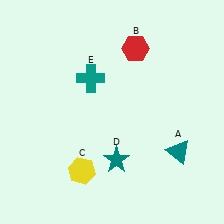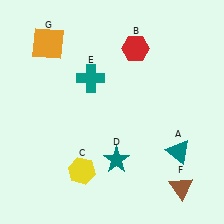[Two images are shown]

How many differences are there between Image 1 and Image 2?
There are 2 differences between the two images.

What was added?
A brown triangle (F), an orange square (G) were added in Image 2.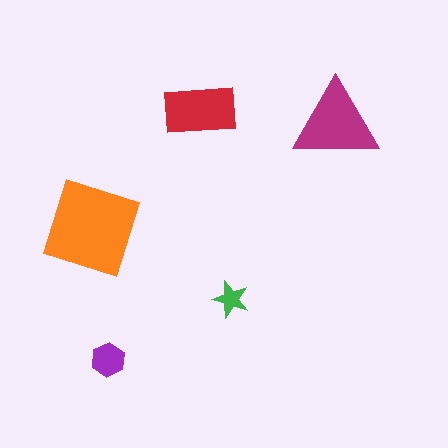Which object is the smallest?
The green star.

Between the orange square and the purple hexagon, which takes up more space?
The orange square.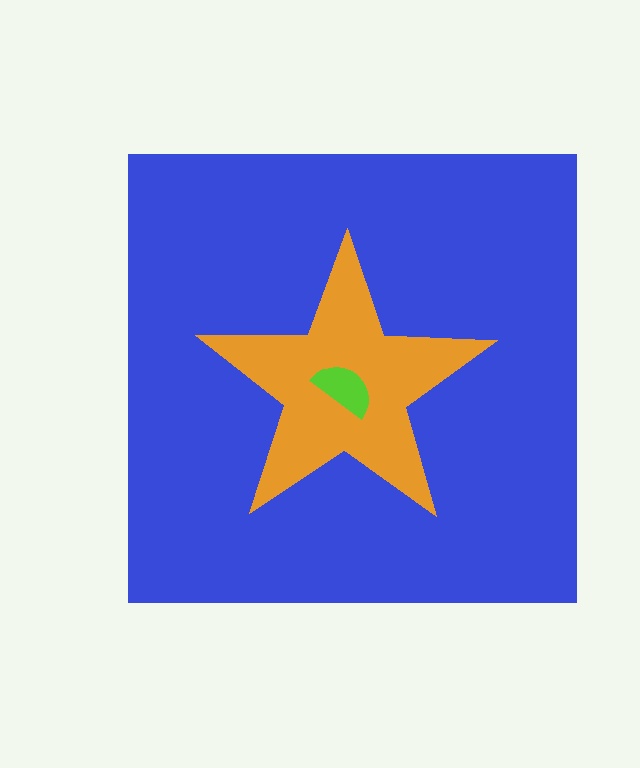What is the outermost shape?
The blue square.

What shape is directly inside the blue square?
The orange star.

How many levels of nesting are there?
3.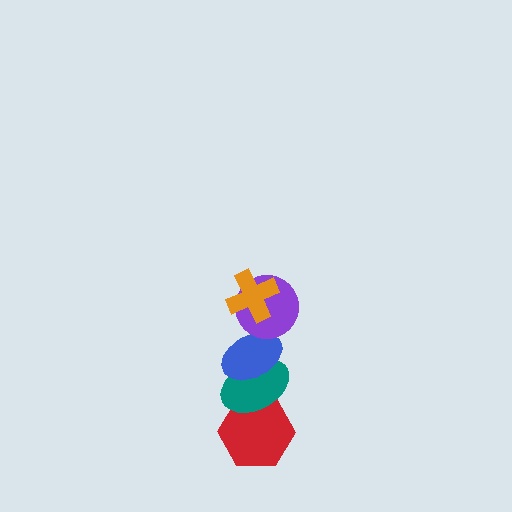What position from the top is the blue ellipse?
The blue ellipse is 3rd from the top.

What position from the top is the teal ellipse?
The teal ellipse is 4th from the top.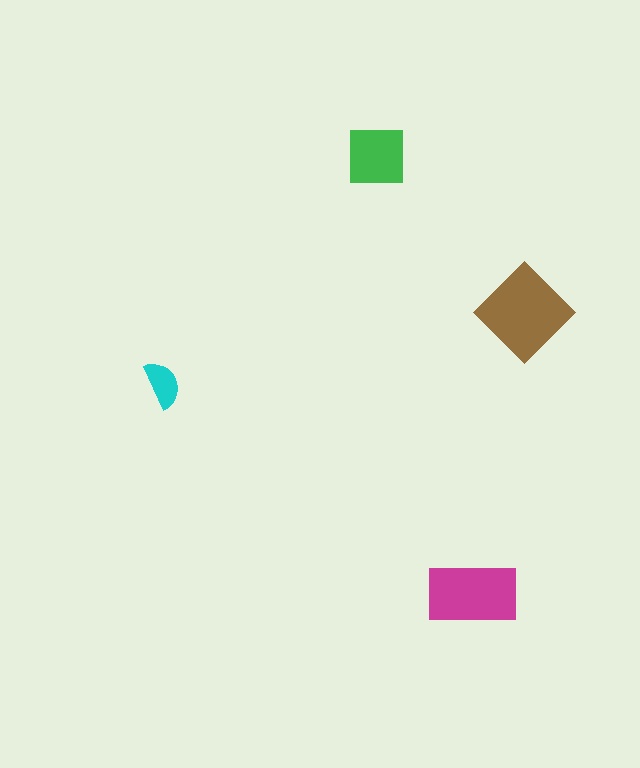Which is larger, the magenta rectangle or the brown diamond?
The brown diamond.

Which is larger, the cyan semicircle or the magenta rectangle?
The magenta rectangle.